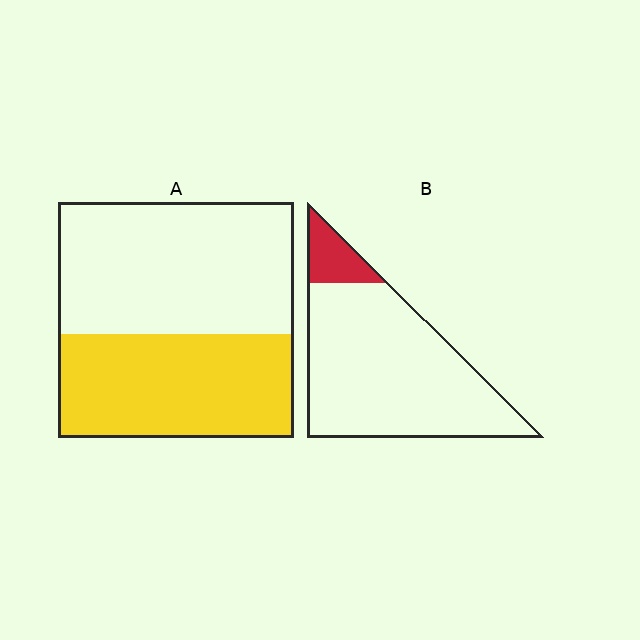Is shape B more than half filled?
No.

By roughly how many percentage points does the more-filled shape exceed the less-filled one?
By roughly 30 percentage points (A over B).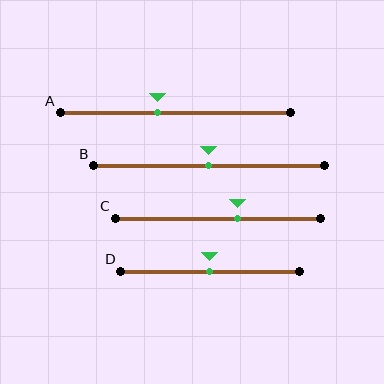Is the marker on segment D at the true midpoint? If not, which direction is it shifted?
Yes, the marker on segment D is at the true midpoint.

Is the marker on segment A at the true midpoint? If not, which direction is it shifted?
No, the marker on segment A is shifted to the left by about 8% of the segment length.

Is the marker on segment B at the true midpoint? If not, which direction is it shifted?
Yes, the marker on segment B is at the true midpoint.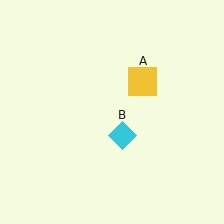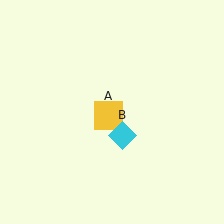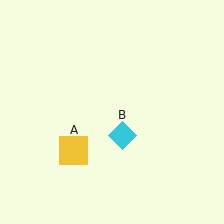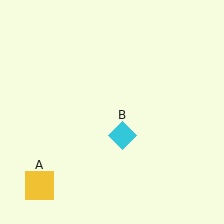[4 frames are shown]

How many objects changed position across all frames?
1 object changed position: yellow square (object A).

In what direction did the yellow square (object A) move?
The yellow square (object A) moved down and to the left.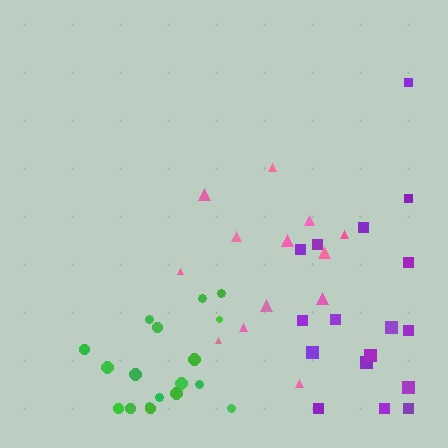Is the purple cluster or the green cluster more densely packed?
Green.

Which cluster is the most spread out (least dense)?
Pink.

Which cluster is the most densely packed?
Green.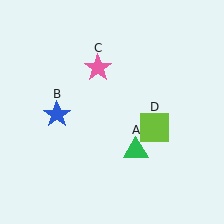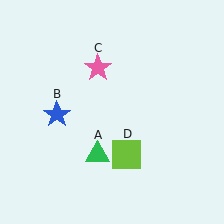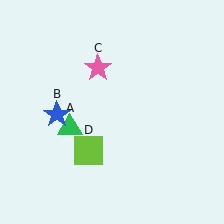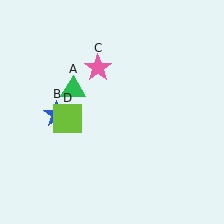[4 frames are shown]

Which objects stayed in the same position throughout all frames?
Blue star (object B) and pink star (object C) remained stationary.